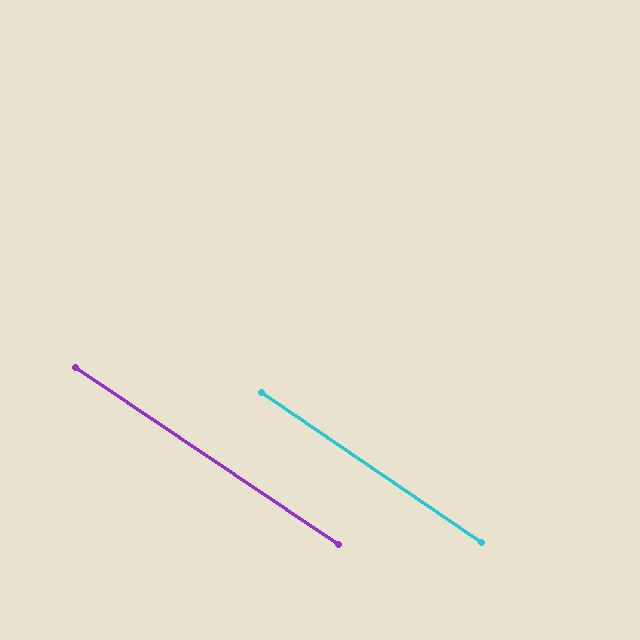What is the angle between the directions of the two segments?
Approximately 0 degrees.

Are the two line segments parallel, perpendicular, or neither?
Parallel — their directions differ by only 0.4°.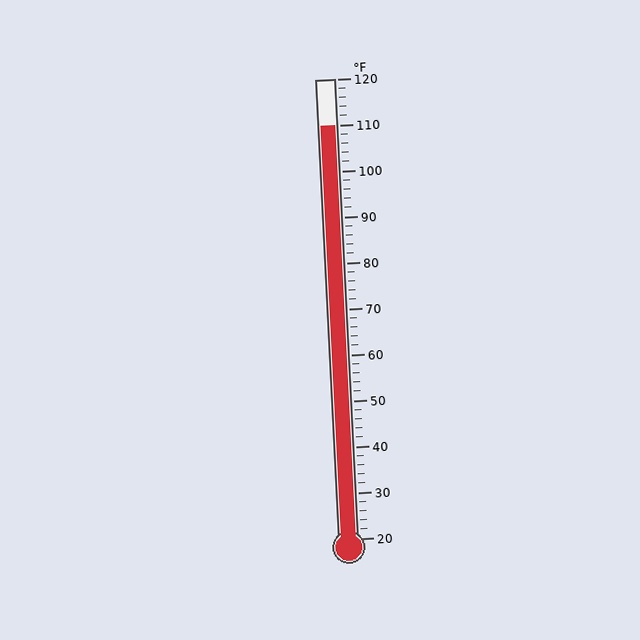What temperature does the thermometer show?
The thermometer shows approximately 110°F.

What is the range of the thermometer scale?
The thermometer scale ranges from 20°F to 120°F.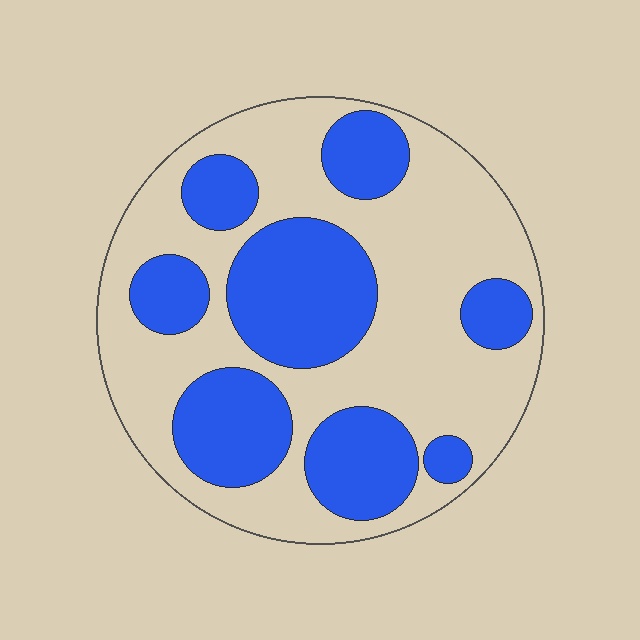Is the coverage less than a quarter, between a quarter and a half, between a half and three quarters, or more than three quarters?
Between a quarter and a half.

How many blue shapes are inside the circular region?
8.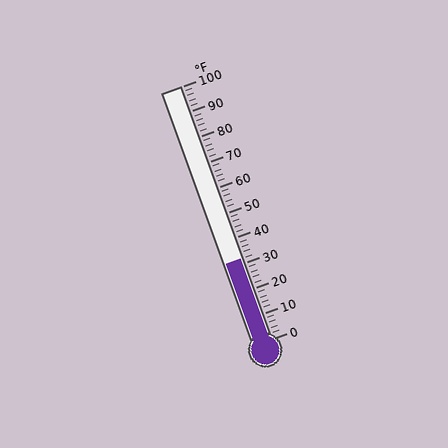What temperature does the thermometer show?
The thermometer shows approximately 32°F.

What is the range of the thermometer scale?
The thermometer scale ranges from 0°F to 100°F.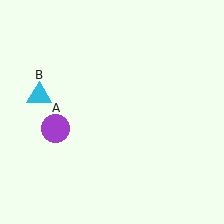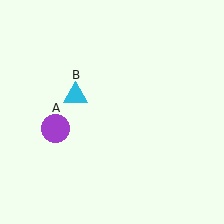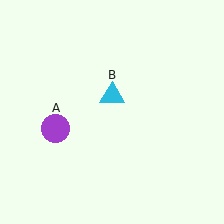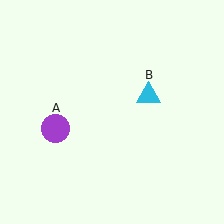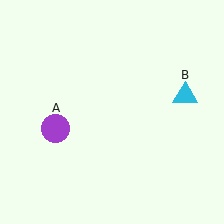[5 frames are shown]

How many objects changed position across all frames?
1 object changed position: cyan triangle (object B).